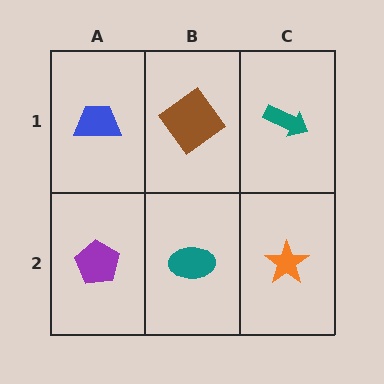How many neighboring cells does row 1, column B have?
3.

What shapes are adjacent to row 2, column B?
A brown diamond (row 1, column B), a purple pentagon (row 2, column A), an orange star (row 2, column C).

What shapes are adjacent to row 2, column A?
A blue trapezoid (row 1, column A), a teal ellipse (row 2, column B).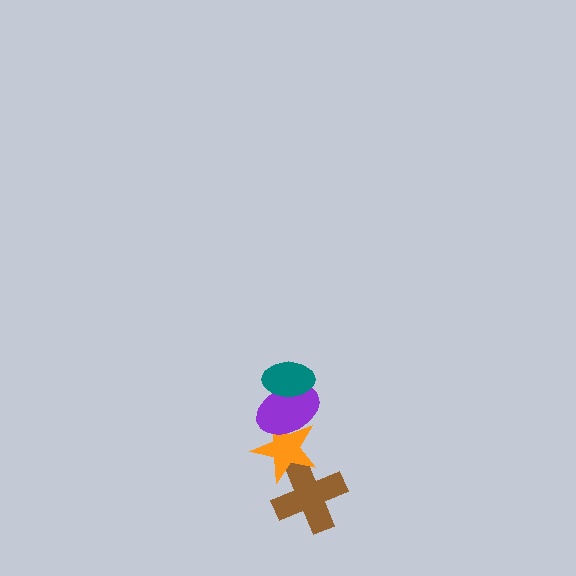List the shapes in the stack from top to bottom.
From top to bottom: the teal ellipse, the purple ellipse, the orange star, the brown cross.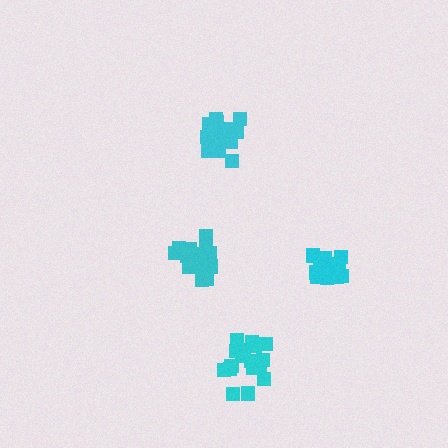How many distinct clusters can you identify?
There are 4 distinct clusters.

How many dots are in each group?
Group 1: 16 dots, Group 2: 16 dots, Group 3: 17 dots, Group 4: 17 dots (66 total).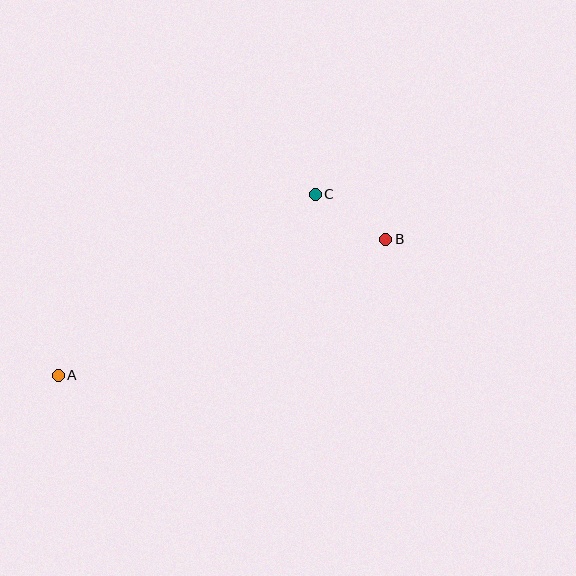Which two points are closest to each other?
Points B and C are closest to each other.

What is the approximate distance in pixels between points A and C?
The distance between A and C is approximately 315 pixels.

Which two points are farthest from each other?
Points A and B are farthest from each other.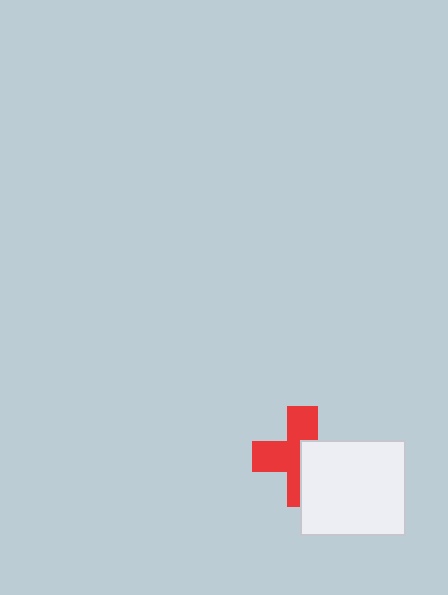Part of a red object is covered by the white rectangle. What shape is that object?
It is a cross.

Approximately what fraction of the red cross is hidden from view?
Roughly 44% of the red cross is hidden behind the white rectangle.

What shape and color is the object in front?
The object in front is a white rectangle.